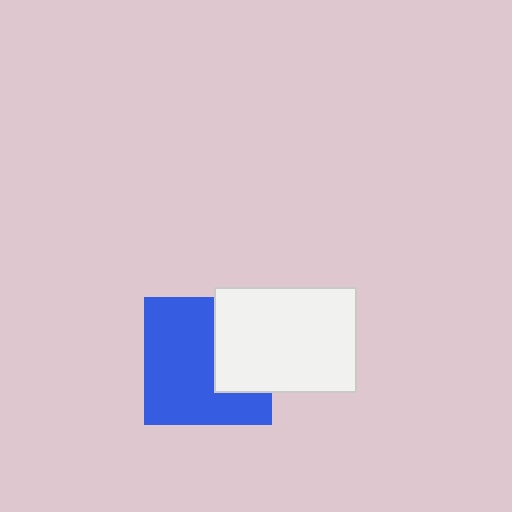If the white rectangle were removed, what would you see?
You would see the complete blue square.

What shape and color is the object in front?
The object in front is a white rectangle.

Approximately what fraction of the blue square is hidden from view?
Roughly 34% of the blue square is hidden behind the white rectangle.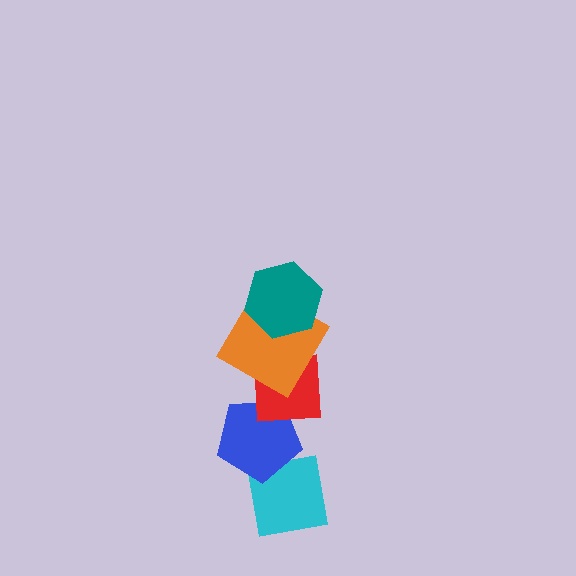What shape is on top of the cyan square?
The blue pentagon is on top of the cyan square.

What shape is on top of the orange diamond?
The teal hexagon is on top of the orange diamond.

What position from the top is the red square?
The red square is 3rd from the top.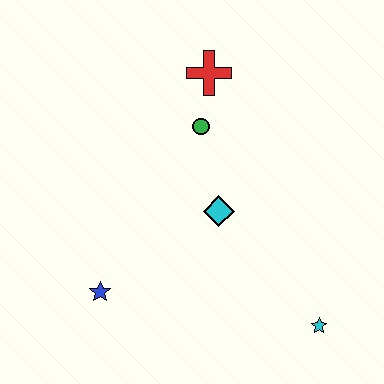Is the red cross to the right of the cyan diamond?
No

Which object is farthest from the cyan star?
The red cross is farthest from the cyan star.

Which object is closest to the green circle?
The red cross is closest to the green circle.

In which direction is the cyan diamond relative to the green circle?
The cyan diamond is below the green circle.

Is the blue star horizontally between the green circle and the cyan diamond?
No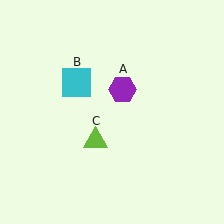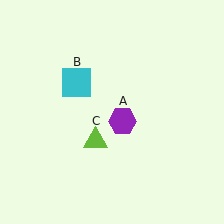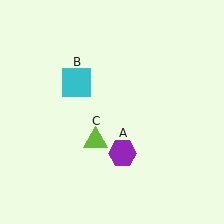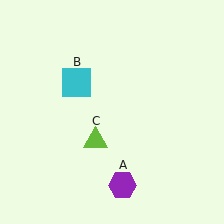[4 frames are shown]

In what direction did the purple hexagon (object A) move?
The purple hexagon (object A) moved down.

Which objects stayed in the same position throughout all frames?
Cyan square (object B) and lime triangle (object C) remained stationary.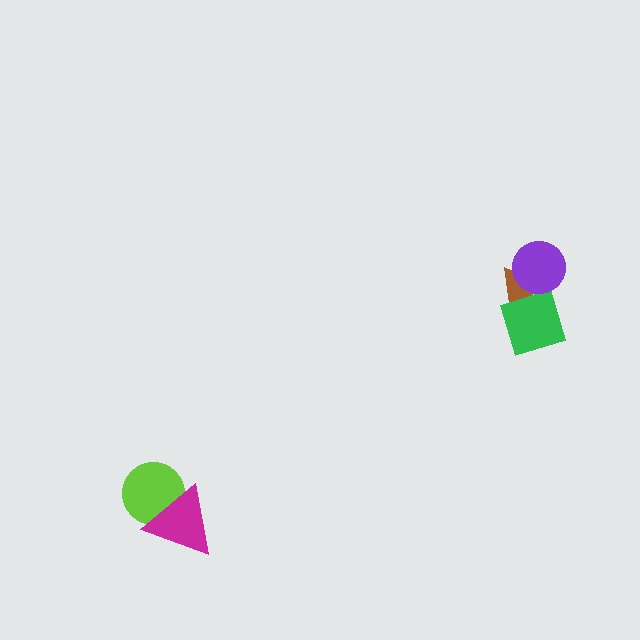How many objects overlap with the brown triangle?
2 objects overlap with the brown triangle.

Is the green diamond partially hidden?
Yes, it is partially covered by another shape.